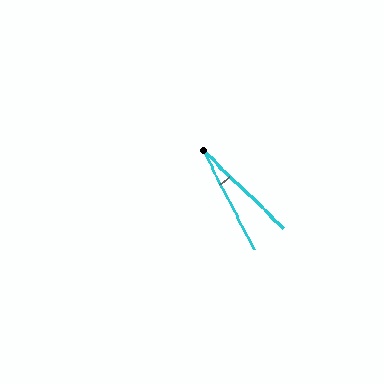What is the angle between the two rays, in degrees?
Approximately 19 degrees.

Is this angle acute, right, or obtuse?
It is acute.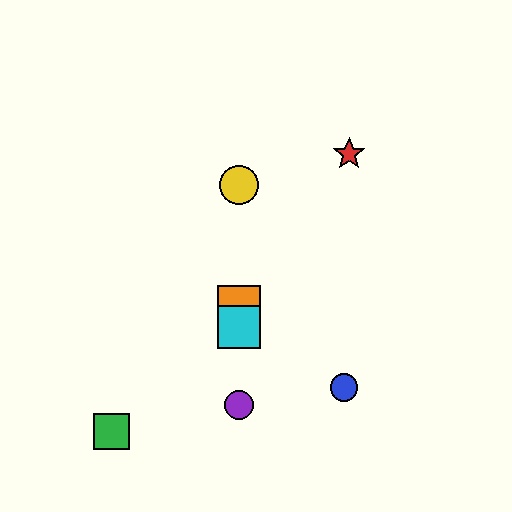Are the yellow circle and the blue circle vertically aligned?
No, the yellow circle is at x≈239 and the blue circle is at x≈344.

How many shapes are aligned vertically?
4 shapes (the yellow circle, the purple circle, the orange square, the cyan square) are aligned vertically.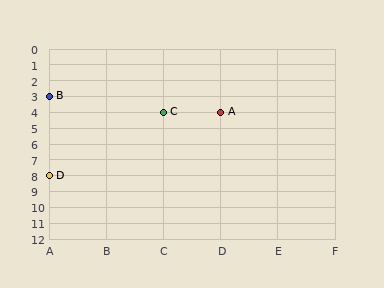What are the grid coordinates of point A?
Point A is at grid coordinates (D, 4).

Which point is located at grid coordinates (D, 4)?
Point A is at (D, 4).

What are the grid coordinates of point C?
Point C is at grid coordinates (C, 4).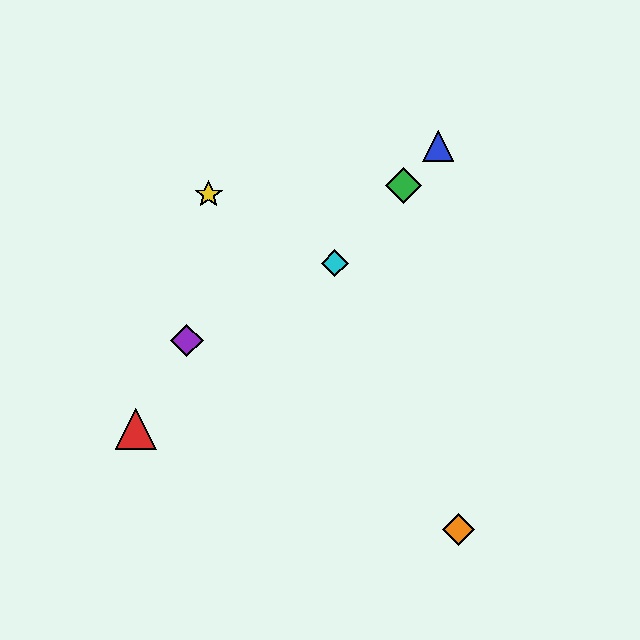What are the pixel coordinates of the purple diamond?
The purple diamond is at (187, 340).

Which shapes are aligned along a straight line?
The blue triangle, the green diamond, the cyan diamond are aligned along a straight line.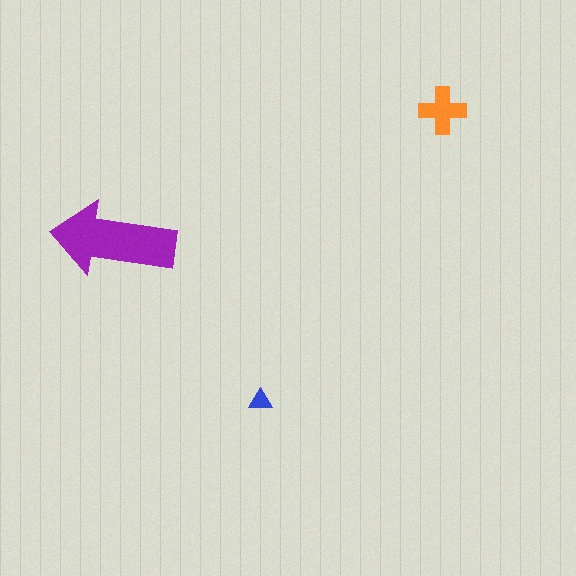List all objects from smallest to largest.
The blue triangle, the orange cross, the purple arrow.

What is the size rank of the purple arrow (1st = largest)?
1st.